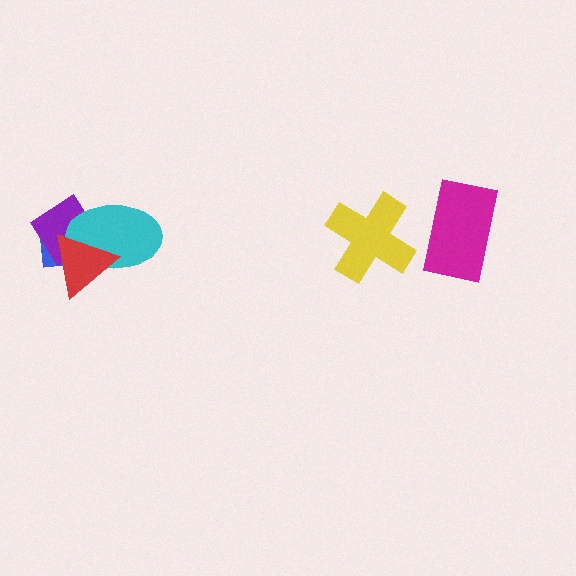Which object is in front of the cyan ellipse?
The red triangle is in front of the cyan ellipse.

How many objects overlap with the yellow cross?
0 objects overlap with the yellow cross.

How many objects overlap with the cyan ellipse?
3 objects overlap with the cyan ellipse.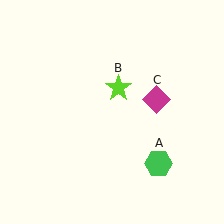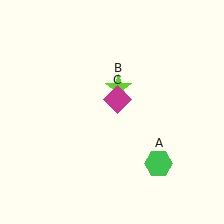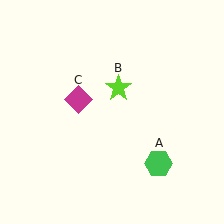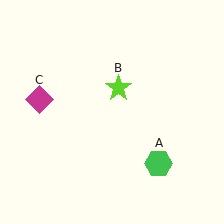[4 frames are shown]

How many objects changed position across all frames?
1 object changed position: magenta diamond (object C).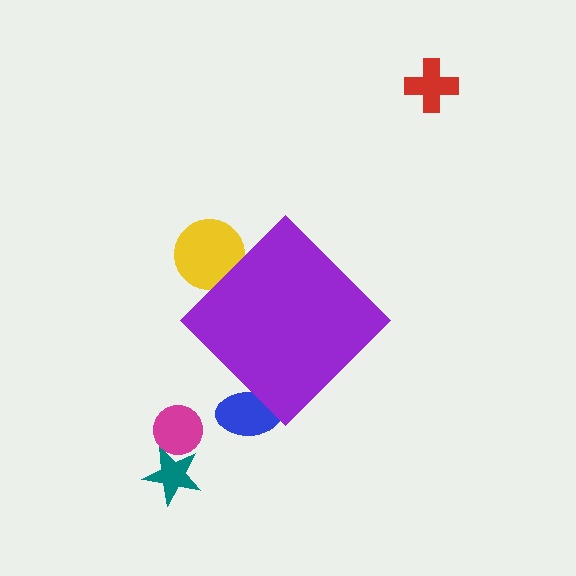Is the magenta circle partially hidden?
No, the magenta circle is fully visible.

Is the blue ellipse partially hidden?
Yes, the blue ellipse is partially hidden behind the purple diamond.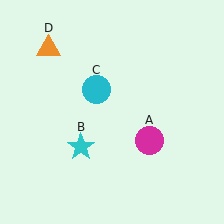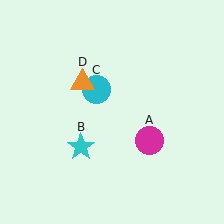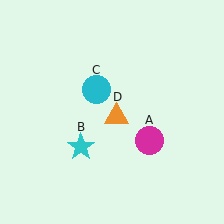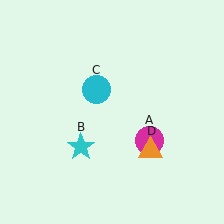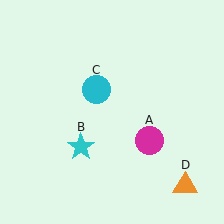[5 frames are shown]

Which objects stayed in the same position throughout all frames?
Magenta circle (object A) and cyan star (object B) and cyan circle (object C) remained stationary.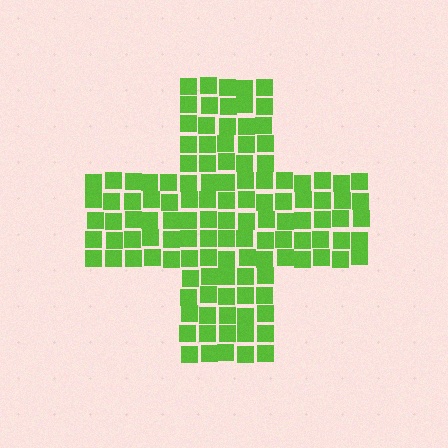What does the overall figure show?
The overall figure shows a cross.